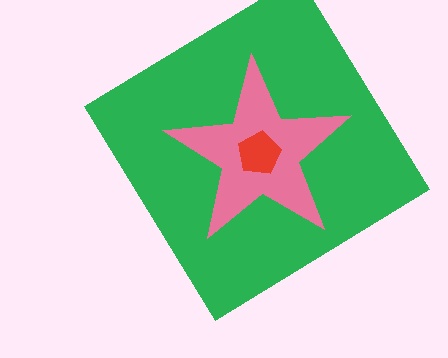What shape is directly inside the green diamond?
The pink star.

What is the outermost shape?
The green diamond.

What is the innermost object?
The red pentagon.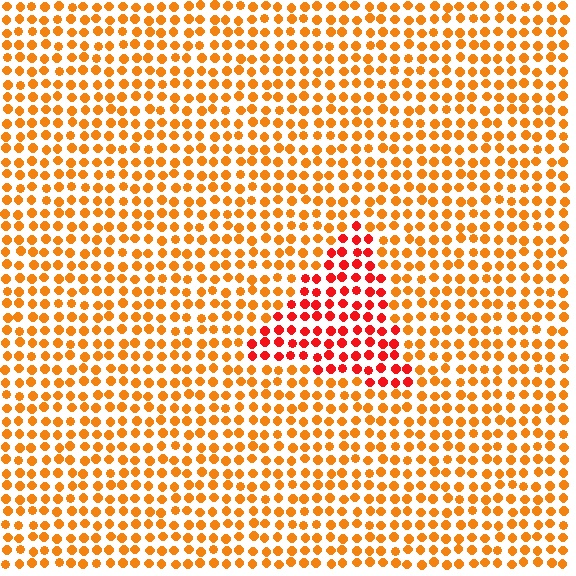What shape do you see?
I see a triangle.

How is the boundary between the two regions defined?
The boundary is defined purely by a slight shift in hue (about 33 degrees). Spacing, size, and orientation are identical on both sides.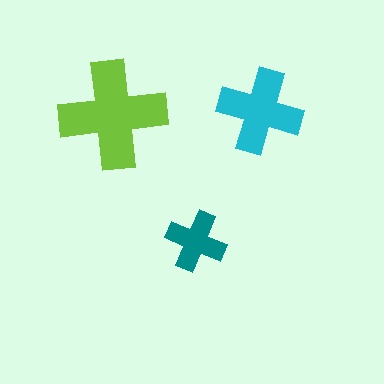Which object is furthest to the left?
The lime cross is leftmost.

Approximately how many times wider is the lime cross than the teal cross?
About 2 times wider.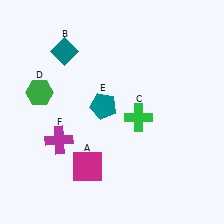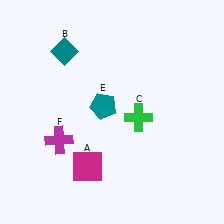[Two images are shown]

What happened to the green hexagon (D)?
The green hexagon (D) was removed in Image 2. It was in the top-left area of Image 1.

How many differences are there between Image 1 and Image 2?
There is 1 difference between the two images.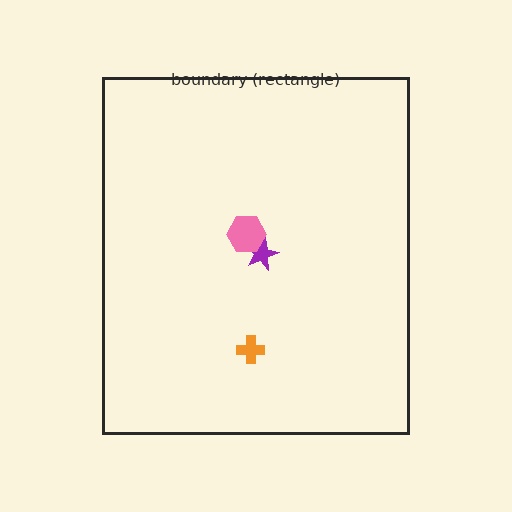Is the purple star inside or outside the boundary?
Inside.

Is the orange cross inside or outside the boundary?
Inside.